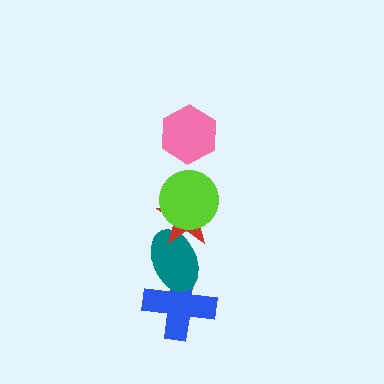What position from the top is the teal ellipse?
The teal ellipse is 4th from the top.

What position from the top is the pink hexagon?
The pink hexagon is 1st from the top.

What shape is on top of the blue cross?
The teal ellipse is on top of the blue cross.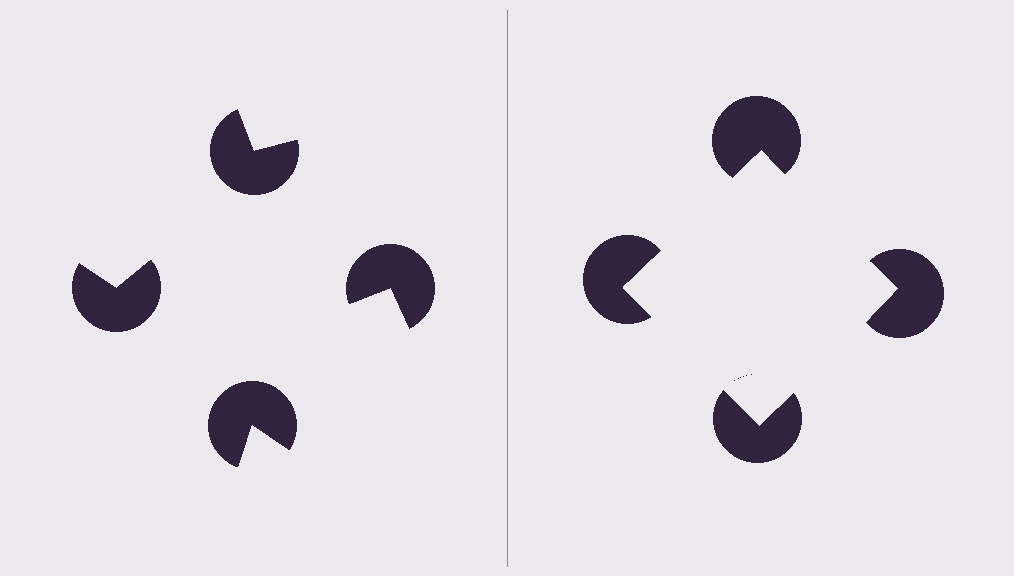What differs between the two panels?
The pac-man discs are positioned identically on both sides; only the wedge orientations differ. On the right they align to a square; on the left they are misaligned.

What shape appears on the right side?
An illusory square.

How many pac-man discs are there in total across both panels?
8 — 4 on each side.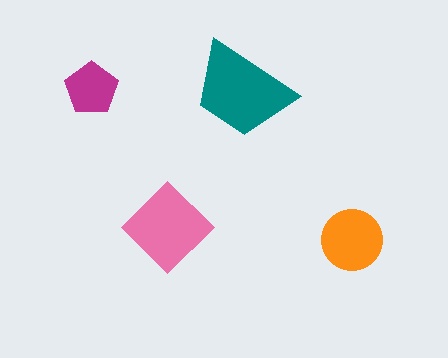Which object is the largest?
The teal trapezoid.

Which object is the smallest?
The magenta pentagon.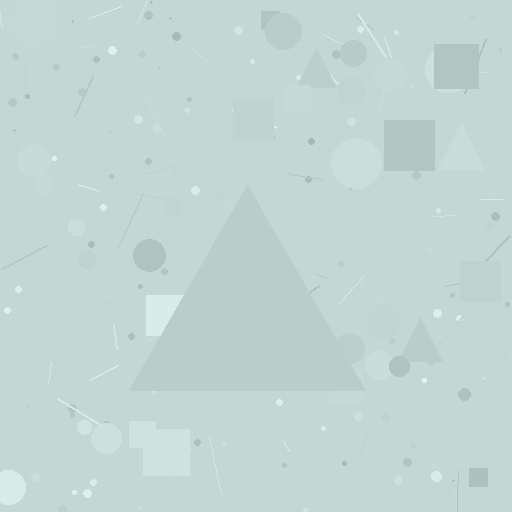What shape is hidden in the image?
A triangle is hidden in the image.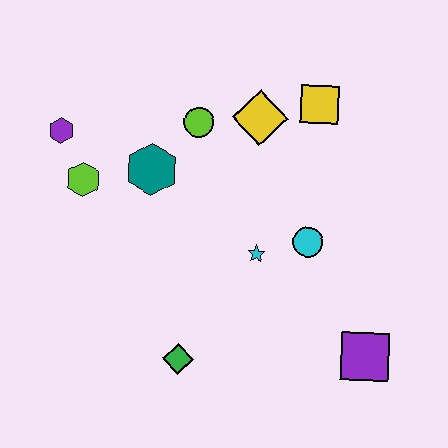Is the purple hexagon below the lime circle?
Yes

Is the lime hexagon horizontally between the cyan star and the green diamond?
No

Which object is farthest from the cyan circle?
The purple hexagon is farthest from the cyan circle.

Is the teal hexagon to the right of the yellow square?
No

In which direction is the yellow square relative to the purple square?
The yellow square is above the purple square.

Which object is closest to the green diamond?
The cyan star is closest to the green diamond.